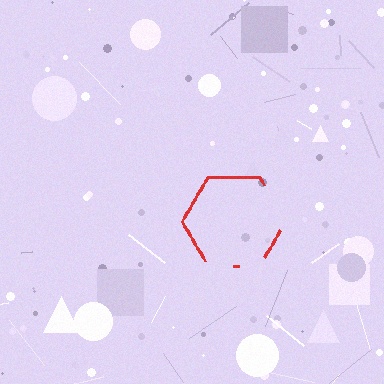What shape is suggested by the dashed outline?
The dashed outline suggests a hexagon.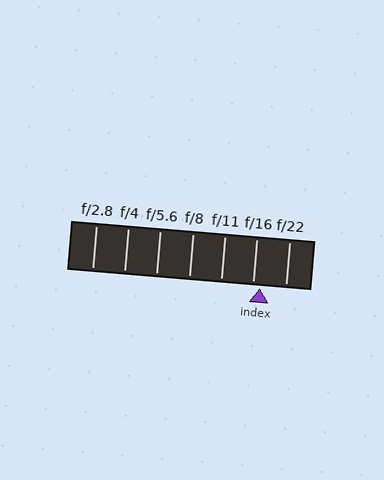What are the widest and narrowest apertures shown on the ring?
The widest aperture shown is f/2.8 and the narrowest is f/22.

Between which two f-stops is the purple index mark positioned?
The index mark is between f/16 and f/22.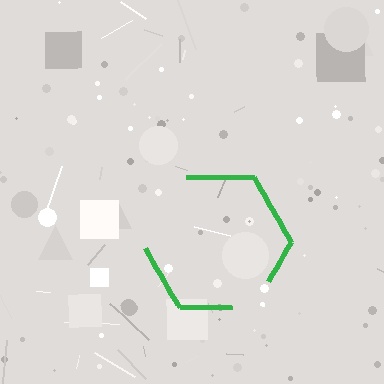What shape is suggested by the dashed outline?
The dashed outline suggests a hexagon.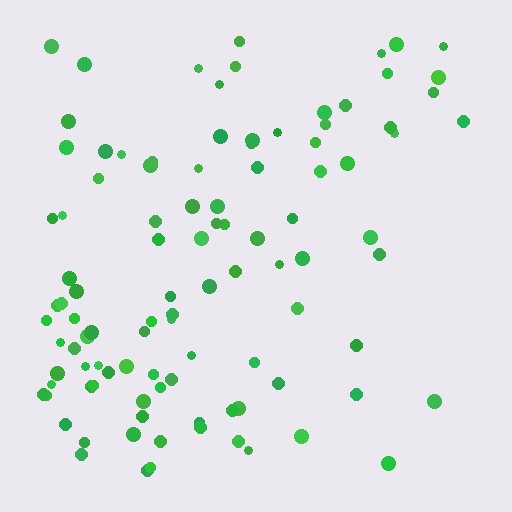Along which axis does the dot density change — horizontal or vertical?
Horizontal.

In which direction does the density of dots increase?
From right to left, with the left side densest.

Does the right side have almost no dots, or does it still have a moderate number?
Still a moderate number, just noticeably fewer than the left.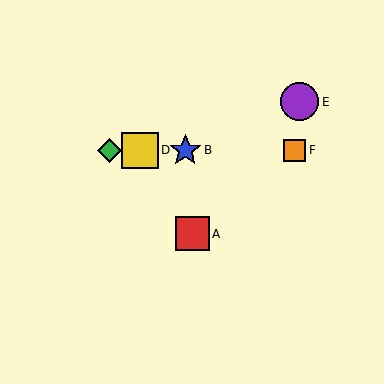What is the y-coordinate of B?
Object B is at y≈150.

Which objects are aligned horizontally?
Objects B, C, D, F are aligned horizontally.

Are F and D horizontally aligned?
Yes, both are at y≈150.